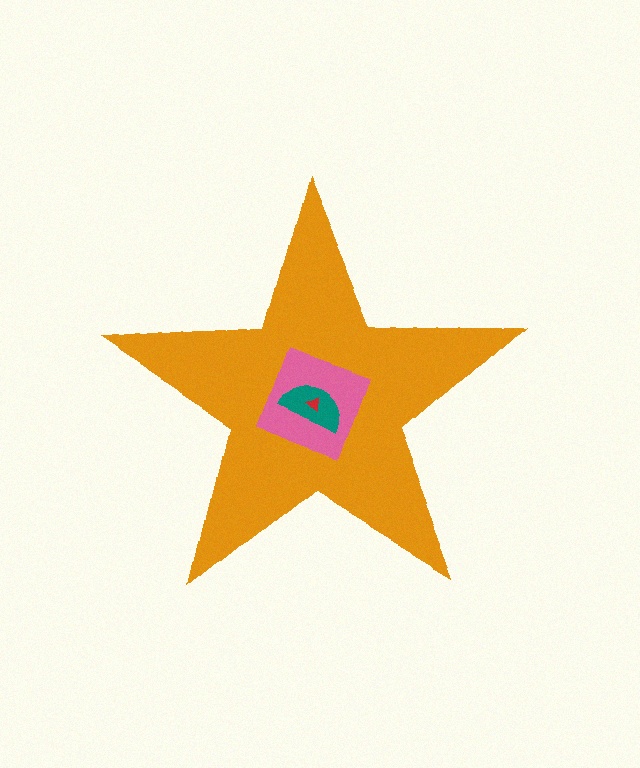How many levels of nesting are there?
4.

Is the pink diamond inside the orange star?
Yes.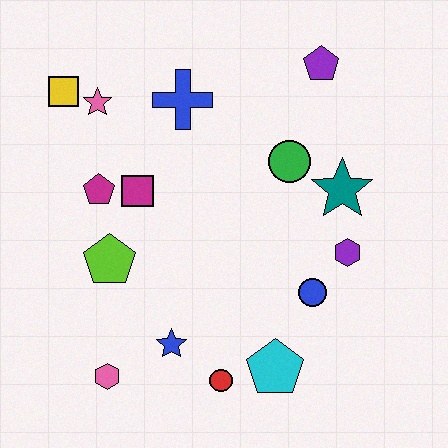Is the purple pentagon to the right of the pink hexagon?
Yes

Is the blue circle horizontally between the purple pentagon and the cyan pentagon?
Yes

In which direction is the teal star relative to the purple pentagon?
The teal star is below the purple pentagon.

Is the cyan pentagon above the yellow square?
No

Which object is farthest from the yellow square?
The cyan pentagon is farthest from the yellow square.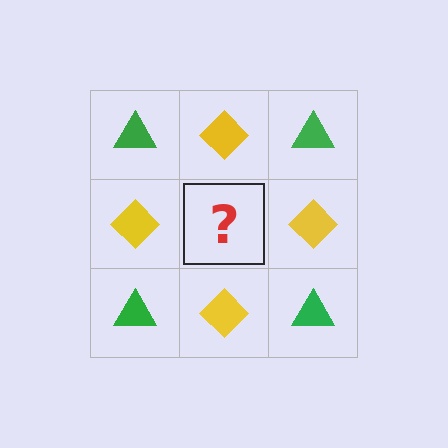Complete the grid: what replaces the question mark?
The question mark should be replaced with a green triangle.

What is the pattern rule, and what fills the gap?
The rule is that it alternates green triangle and yellow diamond in a checkerboard pattern. The gap should be filled with a green triangle.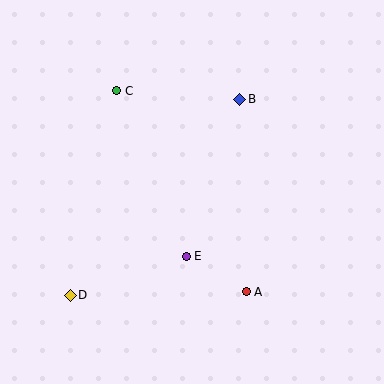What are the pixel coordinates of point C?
Point C is at (117, 91).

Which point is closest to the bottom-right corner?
Point A is closest to the bottom-right corner.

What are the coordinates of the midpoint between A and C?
The midpoint between A and C is at (181, 191).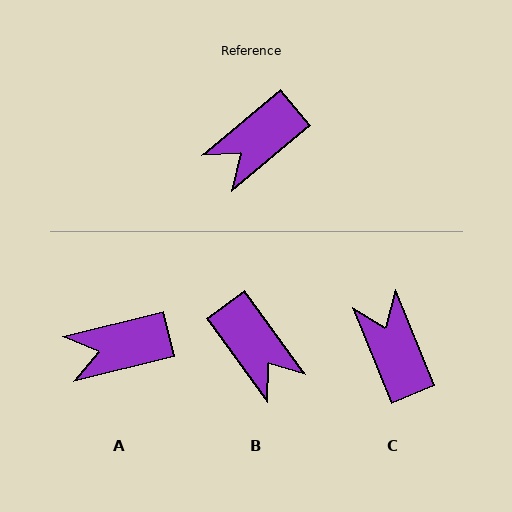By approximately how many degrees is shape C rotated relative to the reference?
Approximately 108 degrees clockwise.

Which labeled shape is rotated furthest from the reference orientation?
C, about 108 degrees away.